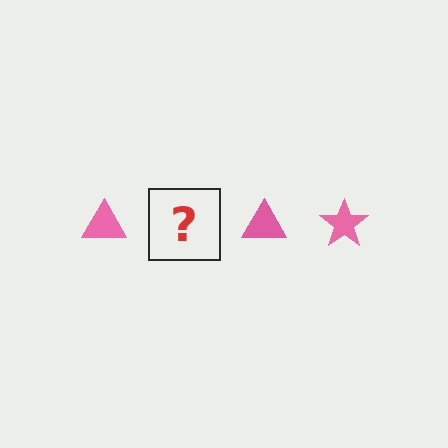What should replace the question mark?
The question mark should be replaced with a pink star.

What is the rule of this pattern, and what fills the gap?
The rule is that the pattern cycles through triangle, star shapes in pink. The gap should be filled with a pink star.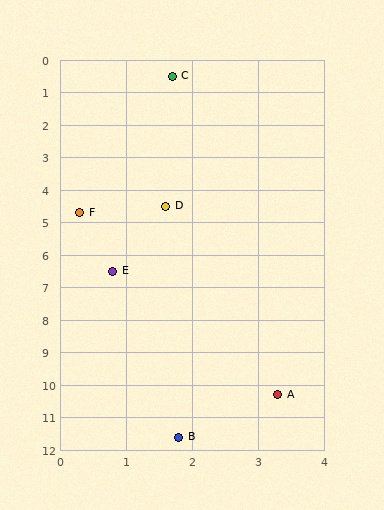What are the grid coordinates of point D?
Point D is at approximately (1.6, 4.5).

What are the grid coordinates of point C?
Point C is at approximately (1.7, 0.5).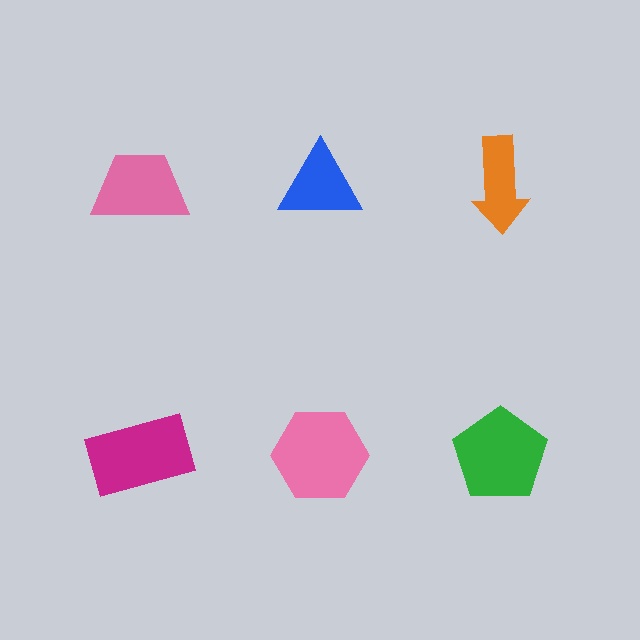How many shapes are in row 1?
3 shapes.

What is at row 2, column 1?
A magenta rectangle.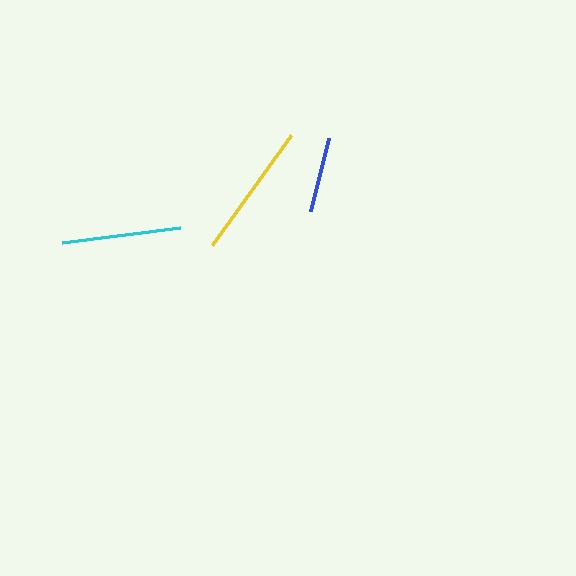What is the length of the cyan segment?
The cyan segment is approximately 118 pixels long.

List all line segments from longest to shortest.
From longest to shortest: yellow, cyan, blue.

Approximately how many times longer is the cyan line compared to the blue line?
The cyan line is approximately 1.6 times the length of the blue line.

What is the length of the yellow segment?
The yellow segment is approximately 136 pixels long.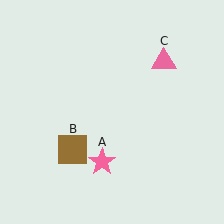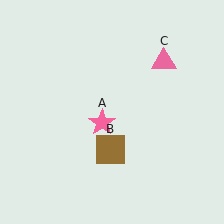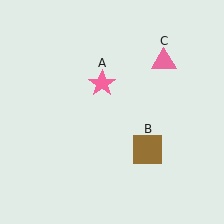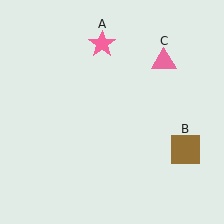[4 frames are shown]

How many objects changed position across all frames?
2 objects changed position: pink star (object A), brown square (object B).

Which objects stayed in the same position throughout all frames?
Pink triangle (object C) remained stationary.